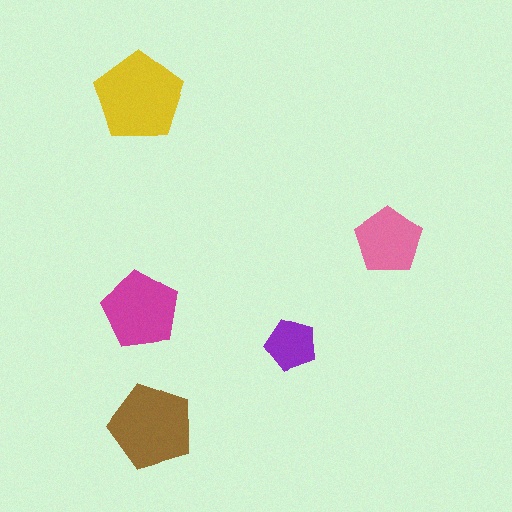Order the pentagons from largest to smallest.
the yellow one, the brown one, the magenta one, the pink one, the purple one.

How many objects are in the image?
There are 5 objects in the image.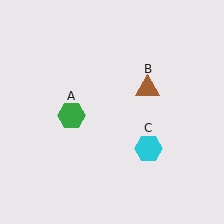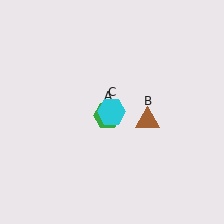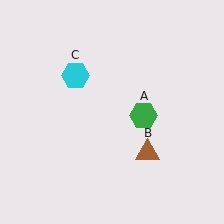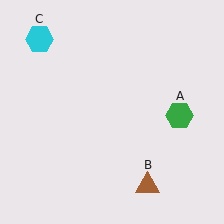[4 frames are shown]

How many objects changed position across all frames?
3 objects changed position: green hexagon (object A), brown triangle (object B), cyan hexagon (object C).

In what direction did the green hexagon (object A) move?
The green hexagon (object A) moved right.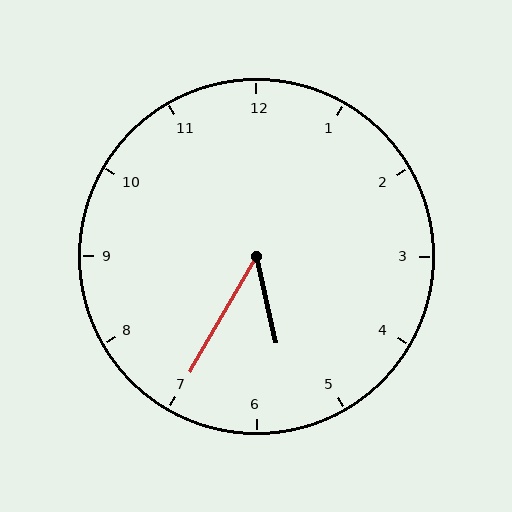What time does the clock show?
5:35.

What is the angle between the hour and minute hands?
Approximately 42 degrees.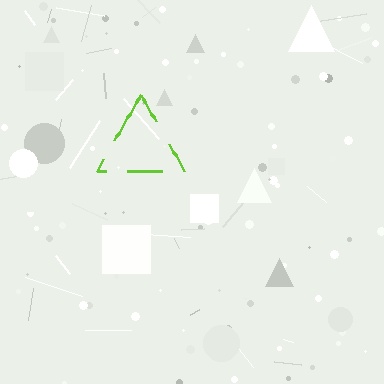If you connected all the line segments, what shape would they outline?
They would outline a triangle.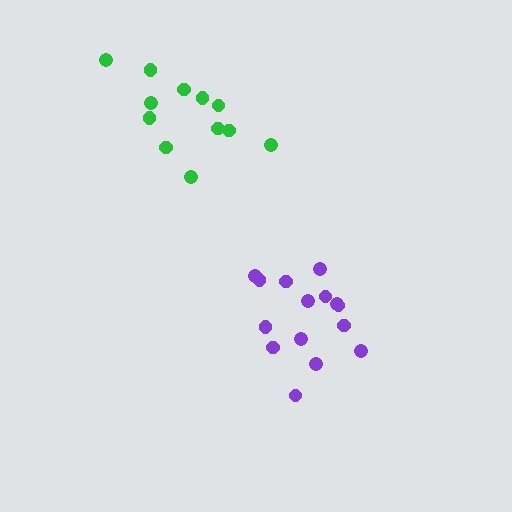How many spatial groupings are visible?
There are 2 spatial groupings.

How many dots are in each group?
Group 1: 12 dots, Group 2: 15 dots (27 total).